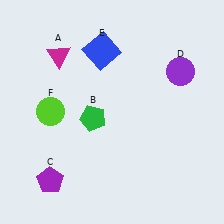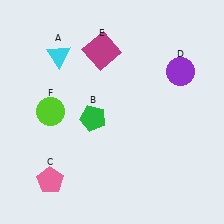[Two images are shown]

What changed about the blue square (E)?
In Image 1, E is blue. In Image 2, it changed to magenta.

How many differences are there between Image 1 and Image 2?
There are 3 differences between the two images.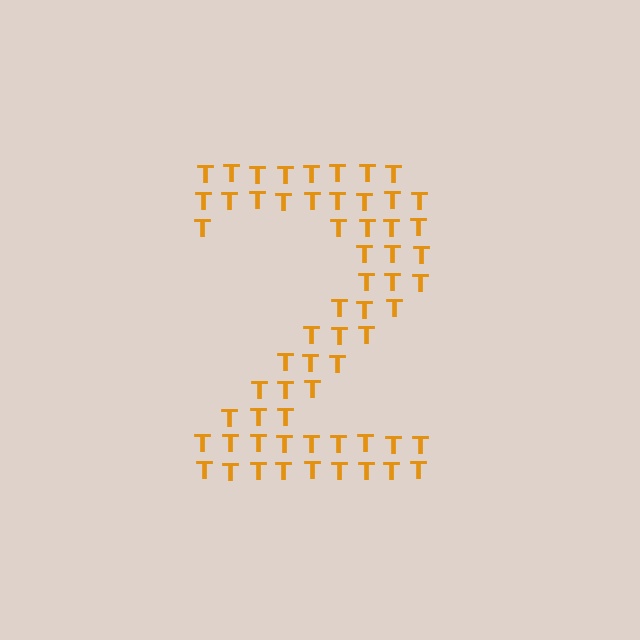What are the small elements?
The small elements are letter T's.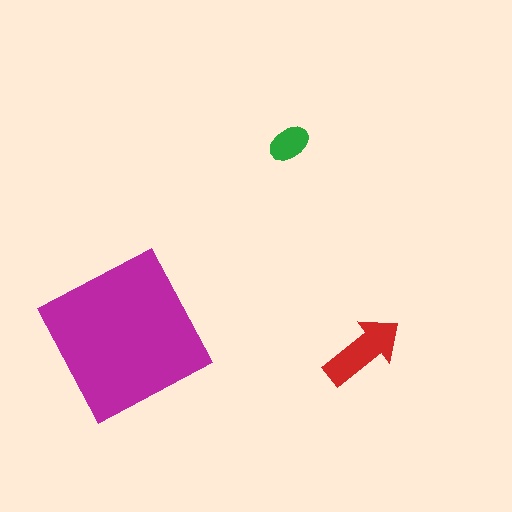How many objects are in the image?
There are 3 objects in the image.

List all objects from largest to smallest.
The magenta square, the red arrow, the green ellipse.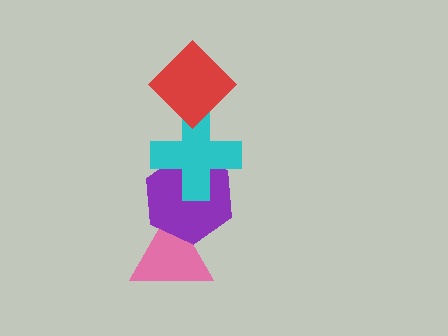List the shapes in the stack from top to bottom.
From top to bottom: the red diamond, the cyan cross, the purple hexagon, the pink triangle.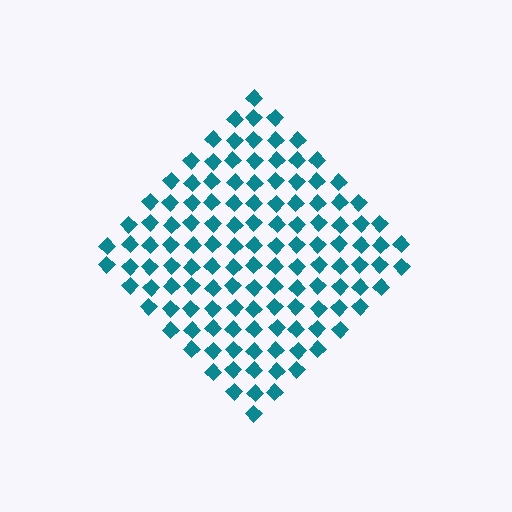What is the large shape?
The large shape is a diamond.